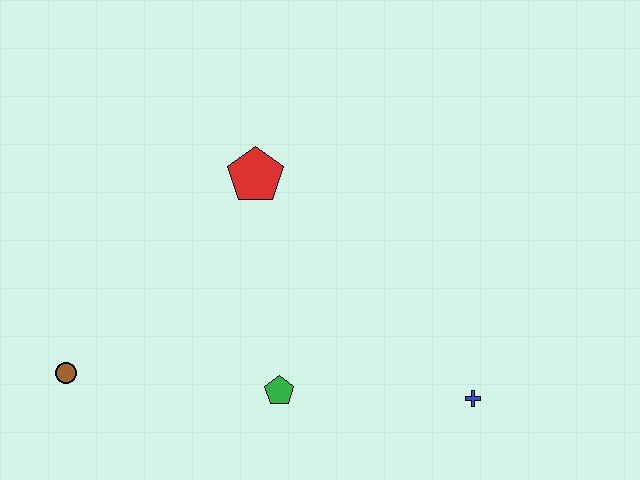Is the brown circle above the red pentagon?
No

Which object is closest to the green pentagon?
The blue cross is closest to the green pentagon.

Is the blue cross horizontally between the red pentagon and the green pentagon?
No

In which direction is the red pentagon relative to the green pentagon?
The red pentagon is above the green pentagon.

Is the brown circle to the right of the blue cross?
No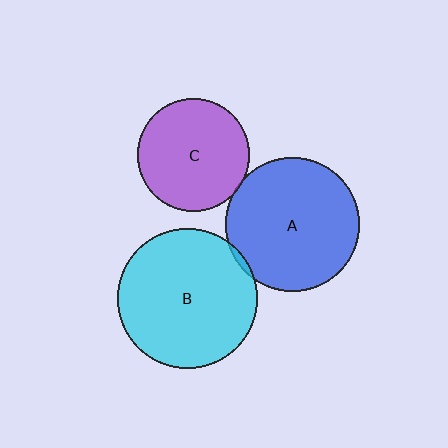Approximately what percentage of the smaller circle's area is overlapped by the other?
Approximately 5%.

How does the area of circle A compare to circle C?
Approximately 1.4 times.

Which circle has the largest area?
Circle B (cyan).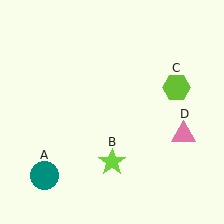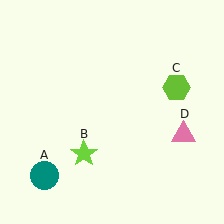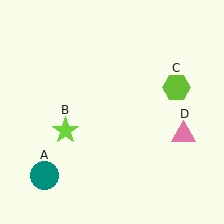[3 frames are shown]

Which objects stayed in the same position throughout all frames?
Teal circle (object A) and lime hexagon (object C) and pink triangle (object D) remained stationary.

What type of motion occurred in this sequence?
The lime star (object B) rotated clockwise around the center of the scene.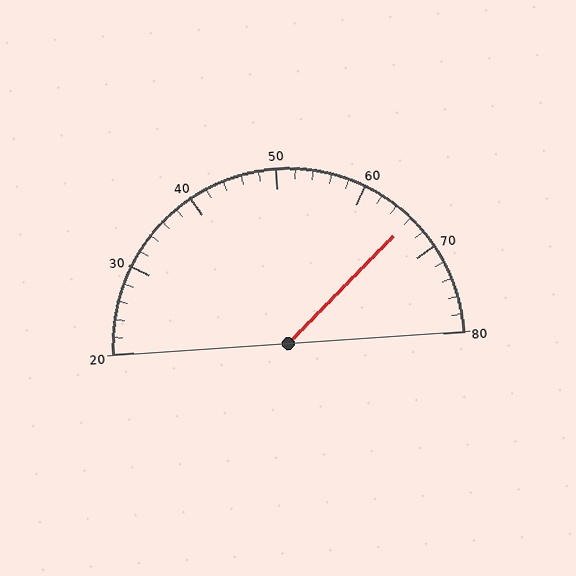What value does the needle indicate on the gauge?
The needle indicates approximately 66.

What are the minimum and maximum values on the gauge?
The gauge ranges from 20 to 80.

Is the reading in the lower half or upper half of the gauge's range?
The reading is in the upper half of the range (20 to 80).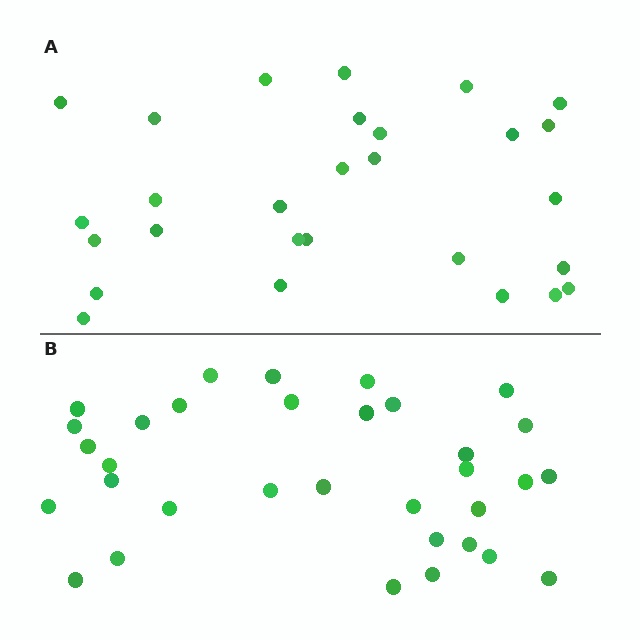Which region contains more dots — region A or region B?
Region B (the bottom region) has more dots.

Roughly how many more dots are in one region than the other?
Region B has about 5 more dots than region A.